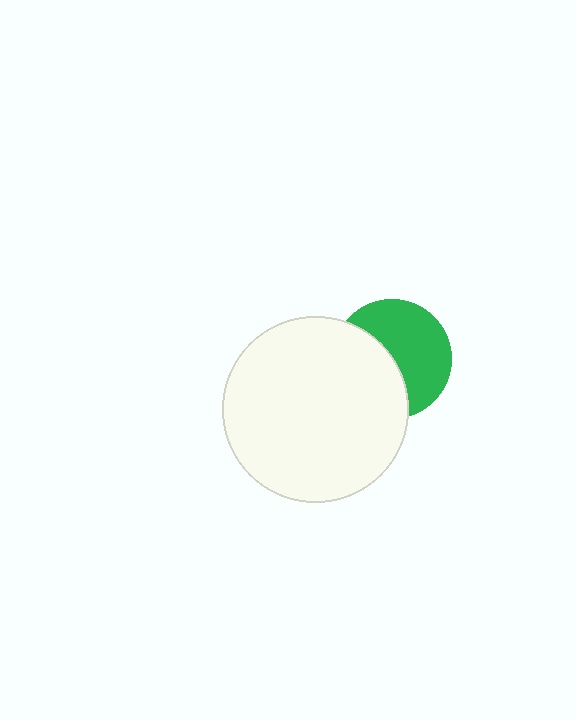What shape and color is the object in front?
The object in front is a white circle.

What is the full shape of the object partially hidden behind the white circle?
The partially hidden object is a green circle.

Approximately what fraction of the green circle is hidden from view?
Roughly 45% of the green circle is hidden behind the white circle.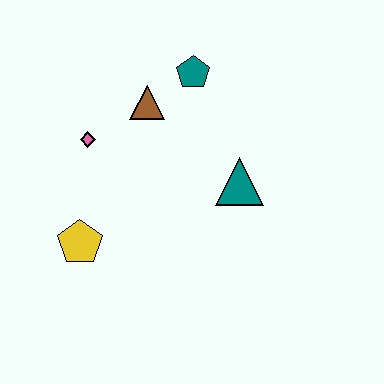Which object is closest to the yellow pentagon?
The pink diamond is closest to the yellow pentagon.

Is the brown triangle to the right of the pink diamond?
Yes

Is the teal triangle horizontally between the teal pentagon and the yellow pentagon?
No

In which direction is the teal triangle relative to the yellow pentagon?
The teal triangle is to the right of the yellow pentagon.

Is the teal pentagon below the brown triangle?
No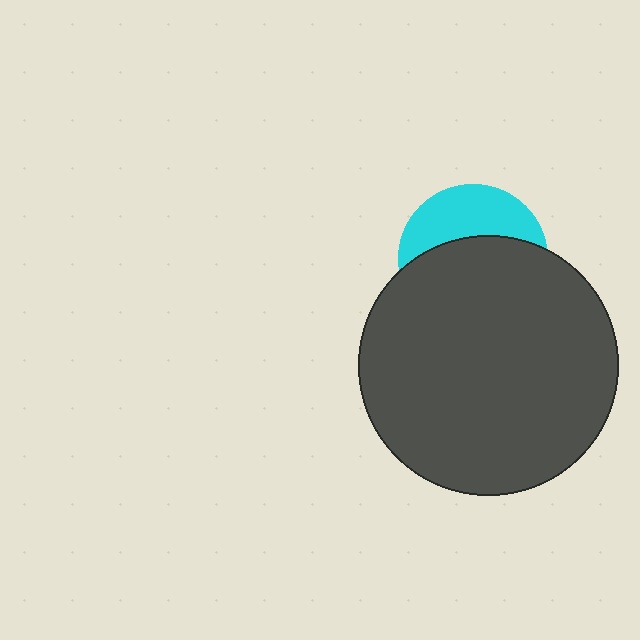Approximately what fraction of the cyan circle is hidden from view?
Roughly 62% of the cyan circle is hidden behind the dark gray circle.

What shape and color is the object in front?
The object in front is a dark gray circle.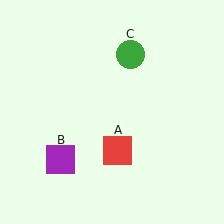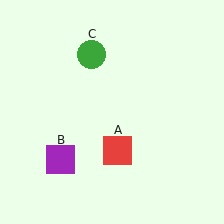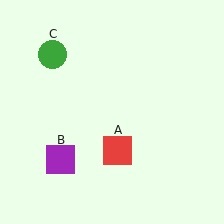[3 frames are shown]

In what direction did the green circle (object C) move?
The green circle (object C) moved left.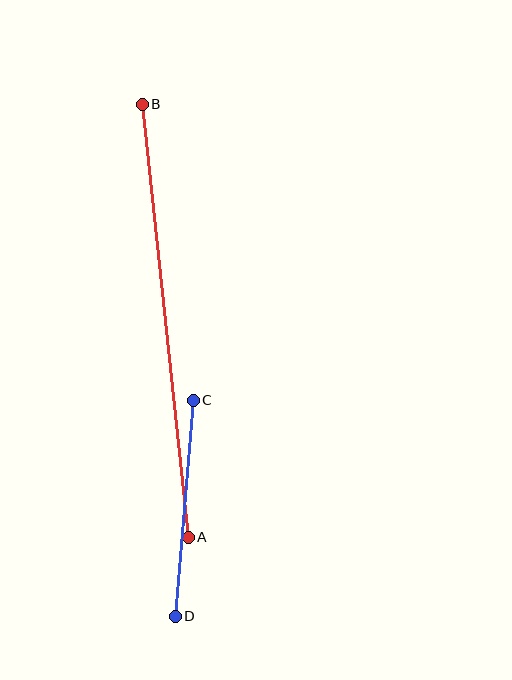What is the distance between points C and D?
The distance is approximately 217 pixels.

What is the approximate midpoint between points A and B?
The midpoint is at approximately (165, 321) pixels.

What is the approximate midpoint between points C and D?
The midpoint is at approximately (184, 508) pixels.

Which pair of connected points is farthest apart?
Points A and B are farthest apart.